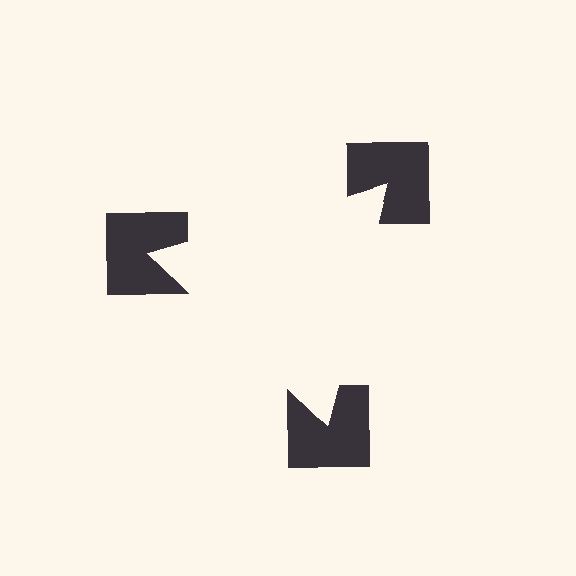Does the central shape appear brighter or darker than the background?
It typically appears slightly brighter than the background, even though no actual brightness change is drawn.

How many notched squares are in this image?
There are 3 — one at each vertex of the illusory triangle.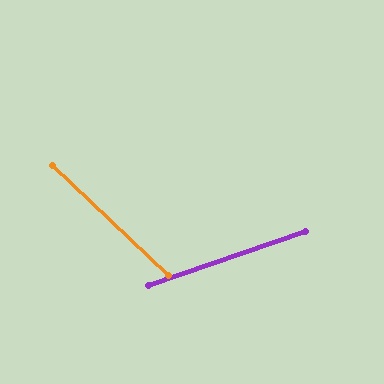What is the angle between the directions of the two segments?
Approximately 62 degrees.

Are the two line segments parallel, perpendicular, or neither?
Neither parallel nor perpendicular — they differ by about 62°.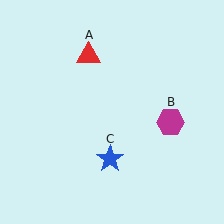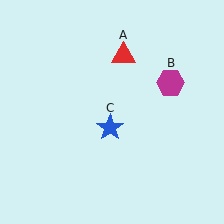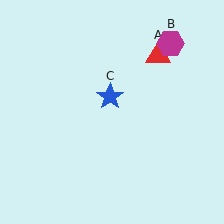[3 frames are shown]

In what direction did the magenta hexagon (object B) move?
The magenta hexagon (object B) moved up.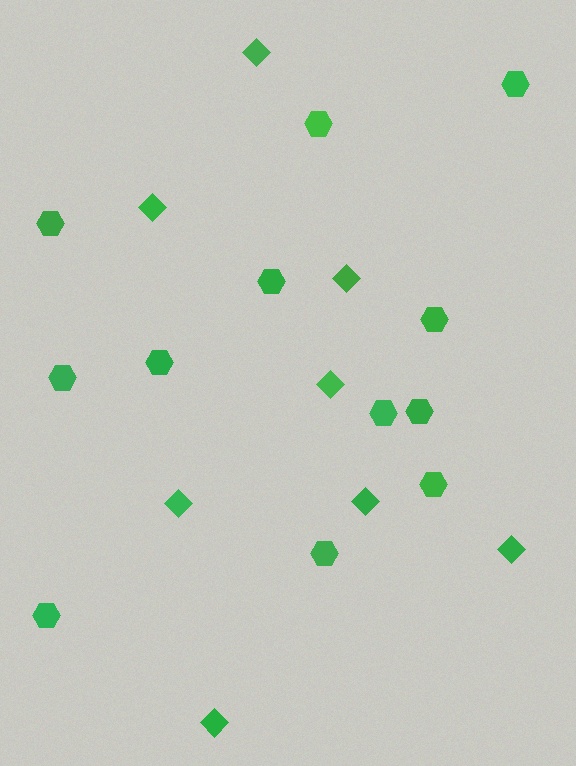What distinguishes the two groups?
There are 2 groups: one group of hexagons (12) and one group of diamonds (8).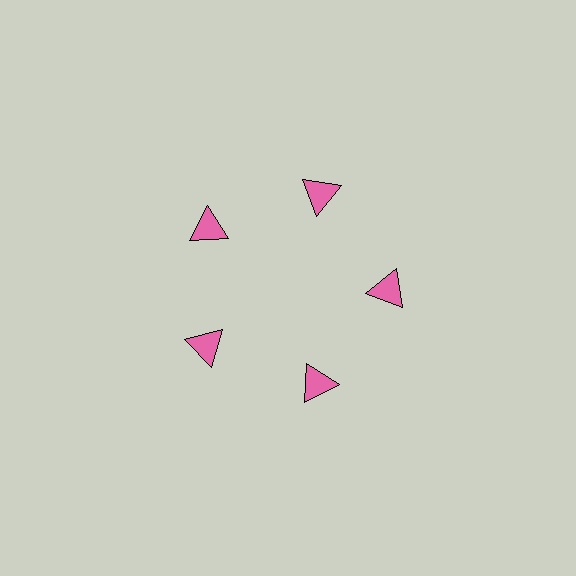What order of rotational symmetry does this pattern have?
This pattern has 5-fold rotational symmetry.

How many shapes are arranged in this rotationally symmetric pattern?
There are 5 shapes, arranged in 5 groups of 1.